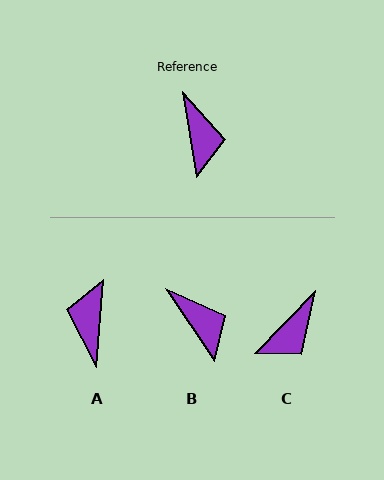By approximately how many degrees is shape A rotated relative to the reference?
Approximately 166 degrees counter-clockwise.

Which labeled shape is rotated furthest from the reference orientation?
A, about 166 degrees away.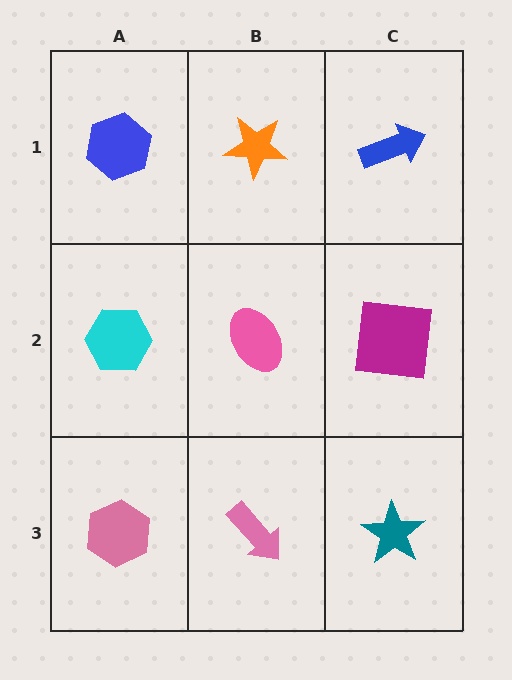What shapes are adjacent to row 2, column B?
An orange star (row 1, column B), a pink arrow (row 3, column B), a cyan hexagon (row 2, column A), a magenta square (row 2, column C).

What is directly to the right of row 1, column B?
A blue arrow.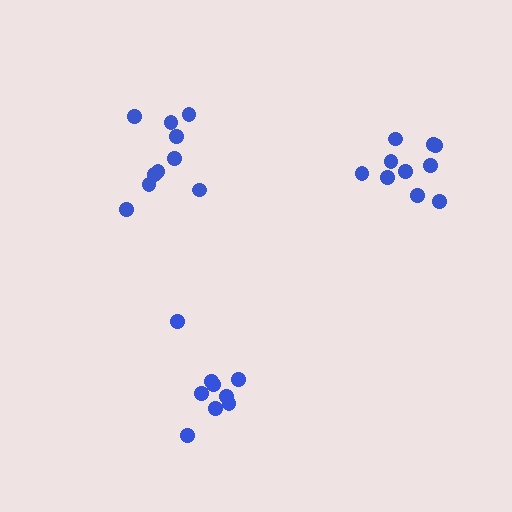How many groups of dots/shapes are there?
There are 3 groups.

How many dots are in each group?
Group 1: 10 dots, Group 2: 9 dots, Group 3: 10 dots (29 total).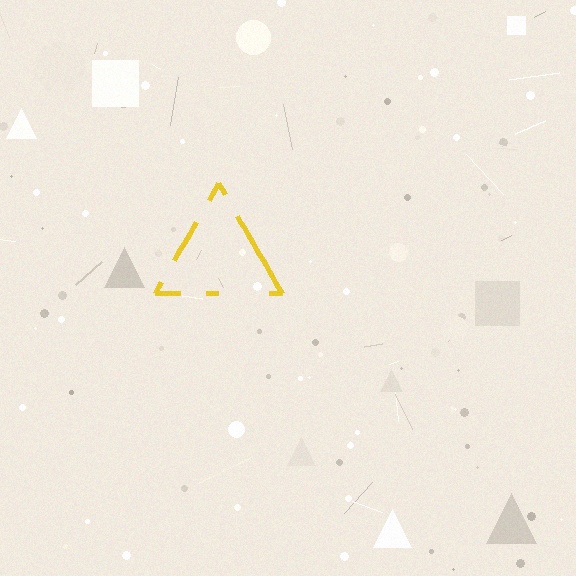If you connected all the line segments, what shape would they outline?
They would outline a triangle.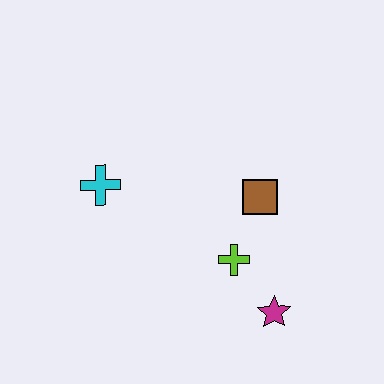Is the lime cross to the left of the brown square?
Yes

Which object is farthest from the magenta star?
The cyan cross is farthest from the magenta star.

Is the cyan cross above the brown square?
Yes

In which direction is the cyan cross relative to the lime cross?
The cyan cross is to the left of the lime cross.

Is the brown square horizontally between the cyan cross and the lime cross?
No